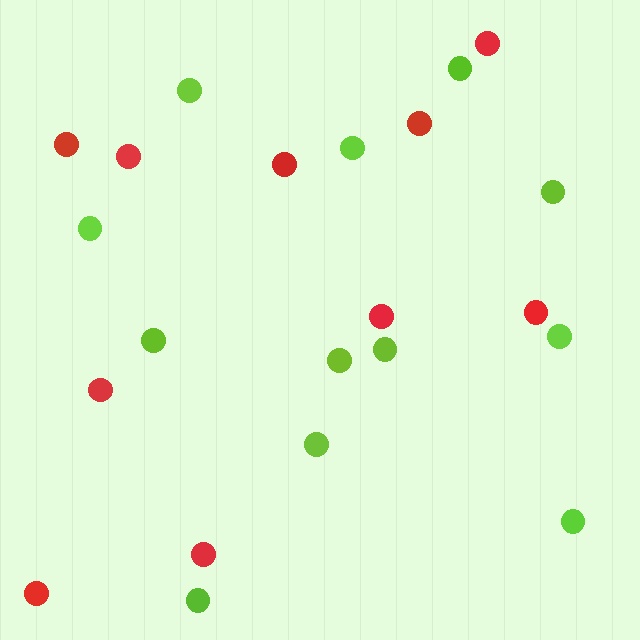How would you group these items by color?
There are 2 groups: one group of lime circles (12) and one group of red circles (10).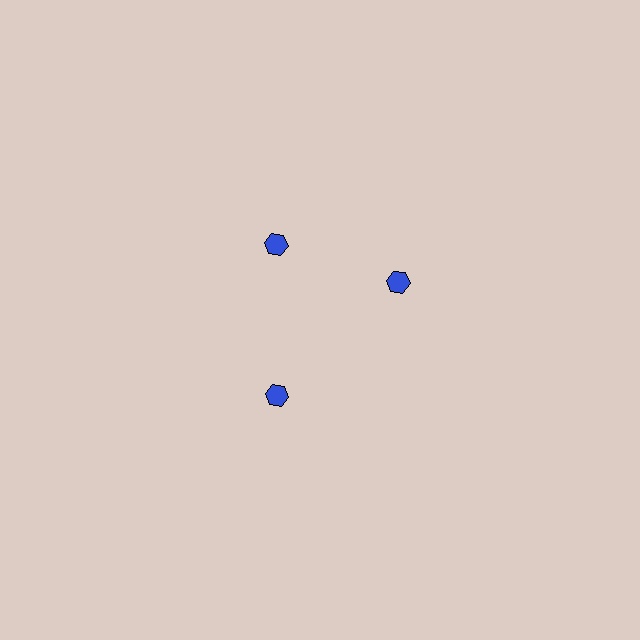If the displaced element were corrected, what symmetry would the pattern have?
It would have 3-fold rotational symmetry — the pattern would map onto itself every 120 degrees.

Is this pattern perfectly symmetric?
No. The 3 blue hexagons are arranged in a ring, but one element near the 3 o'clock position is rotated out of alignment along the ring, breaking the 3-fold rotational symmetry.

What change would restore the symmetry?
The symmetry would be restored by rotating it back into even spacing with its neighbors so that all 3 hexagons sit at equal angles and equal distance from the center.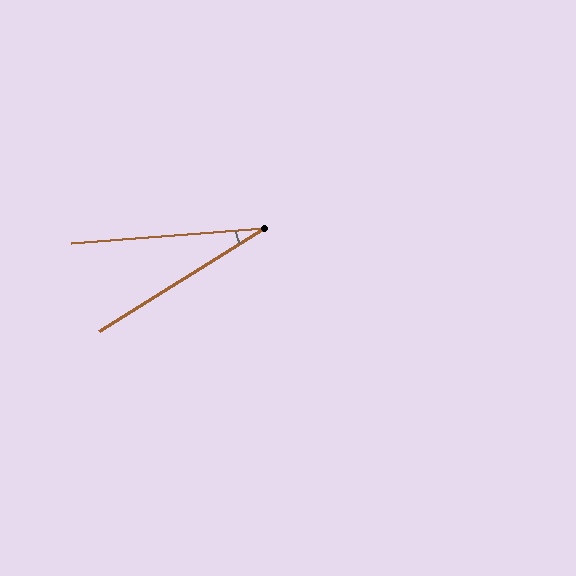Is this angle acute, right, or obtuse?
It is acute.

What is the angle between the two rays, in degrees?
Approximately 27 degrees.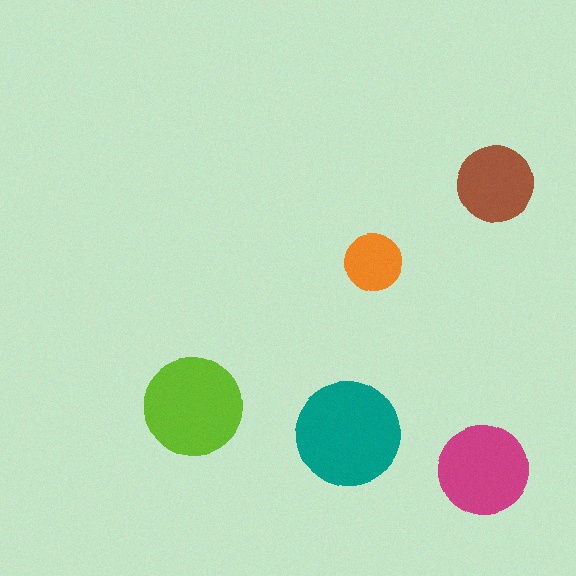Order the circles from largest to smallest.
the teal one, the lime one, the magenta one, the brown one, the orange one.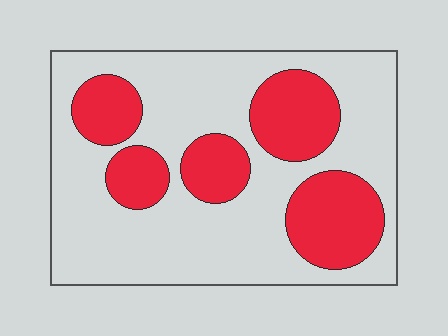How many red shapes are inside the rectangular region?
5.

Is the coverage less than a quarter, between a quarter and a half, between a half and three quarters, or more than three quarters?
Between a quarter and a half.